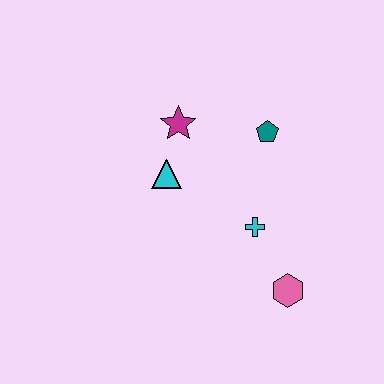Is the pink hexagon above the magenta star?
No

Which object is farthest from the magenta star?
The pink hexagon is farthest from the magenta star.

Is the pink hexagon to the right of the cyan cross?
Yes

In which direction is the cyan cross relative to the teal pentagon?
The cyan cross is below the teal pentagon.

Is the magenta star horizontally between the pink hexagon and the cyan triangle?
Yes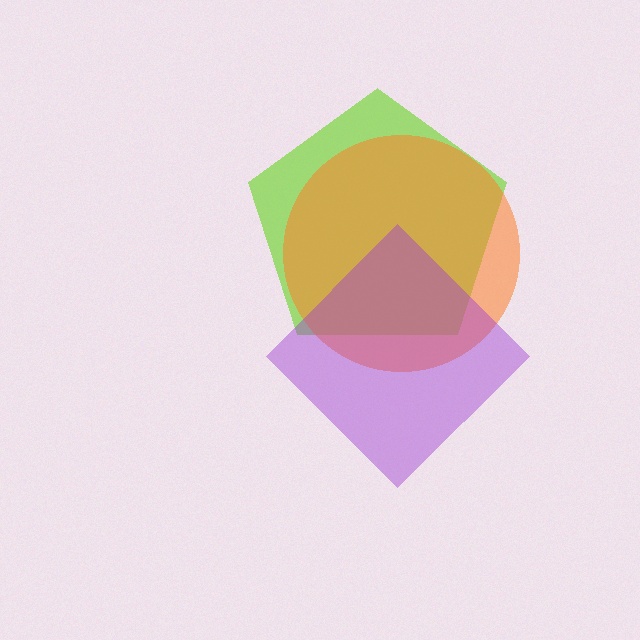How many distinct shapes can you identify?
There are 3 distinct shapes: a lime pentagon, an orange circle, a purple diamond.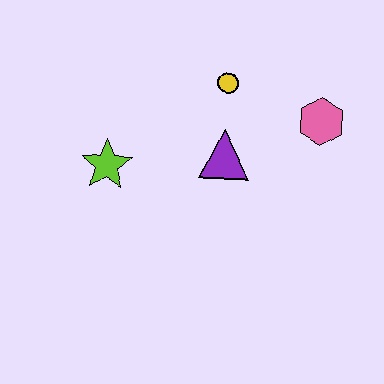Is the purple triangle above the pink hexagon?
No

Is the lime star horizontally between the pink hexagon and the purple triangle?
No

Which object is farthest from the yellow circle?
The lime star is farthest from the yellow circle.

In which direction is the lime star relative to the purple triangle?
The lime star is to the left of the purple triangle.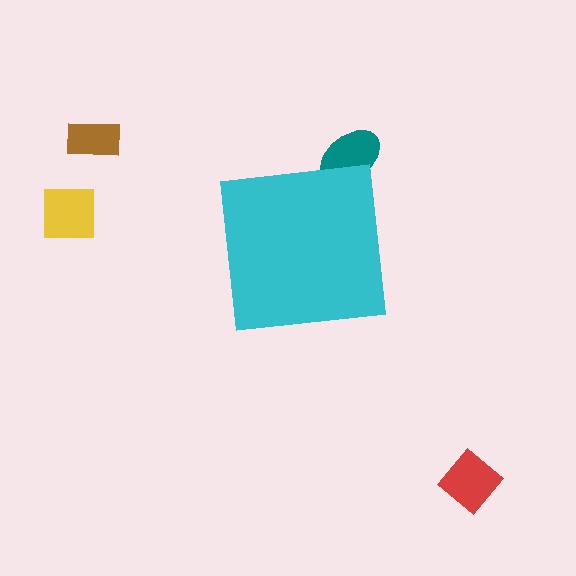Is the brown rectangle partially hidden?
No, the brown rectangle is fully visible.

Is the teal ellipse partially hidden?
Yes, the teal ellipse is partially hidden behind the cyan square.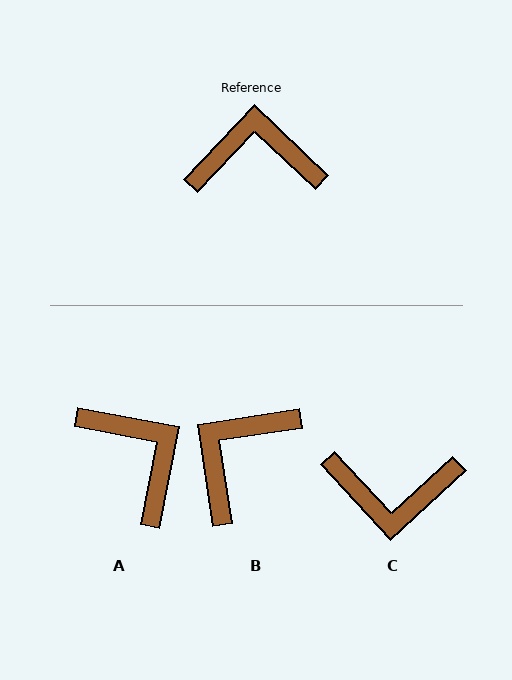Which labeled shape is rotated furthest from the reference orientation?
C, about 176 degrees away.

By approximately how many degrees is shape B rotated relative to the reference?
Approximately 52 degrees counter-clockwise.